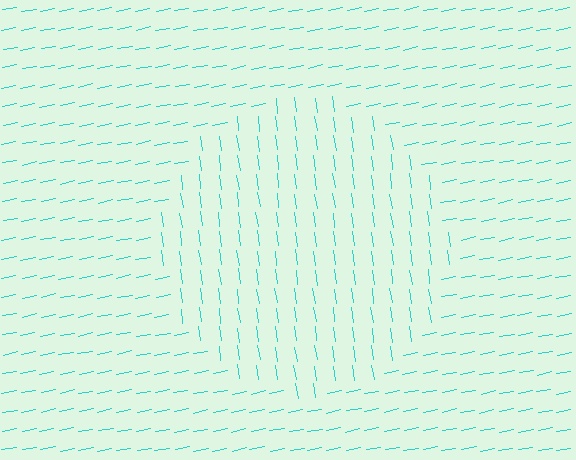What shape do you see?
I see a circle.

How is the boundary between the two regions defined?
The boundary is defined purely by a change in line orientation (approximately 87 degrees difference). All lines are the same color and thickness.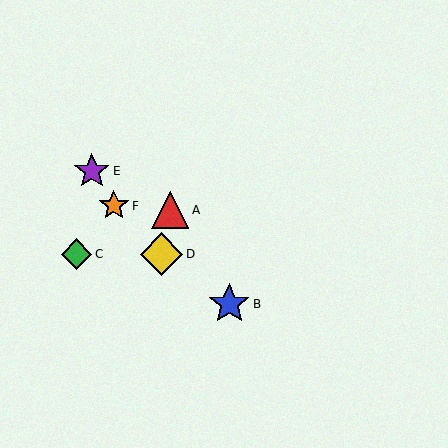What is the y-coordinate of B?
Object B is at y≈304.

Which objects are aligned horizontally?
Objects C, D are aligned horizontally.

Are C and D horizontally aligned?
Yes, both are at y≈254.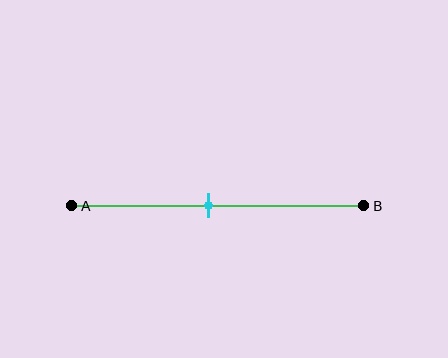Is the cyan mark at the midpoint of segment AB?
No, the mark is at about 45% from A, not at the 50% midpoint.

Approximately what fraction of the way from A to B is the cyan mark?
The cyan mark is approximately 45% of the way from A to B.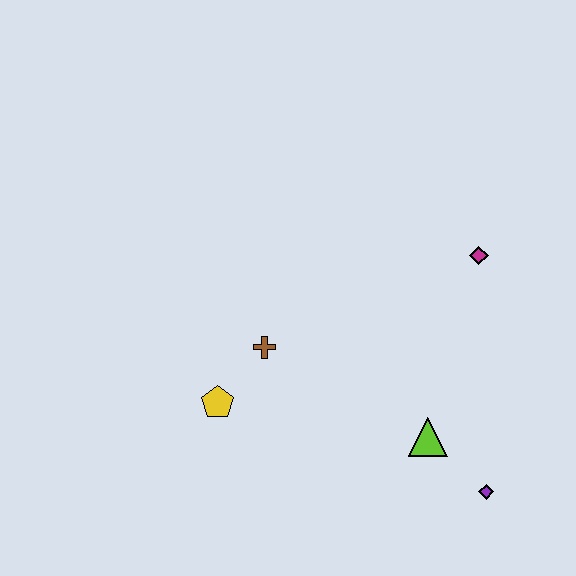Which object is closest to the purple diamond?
The lime triangle is closest to the purple diamond.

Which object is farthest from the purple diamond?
The yellow pentagon is farthest from the purple diamond.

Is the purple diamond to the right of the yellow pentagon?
Yes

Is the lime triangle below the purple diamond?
No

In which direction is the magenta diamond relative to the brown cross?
The magenta diamond is to the right of the brown cross.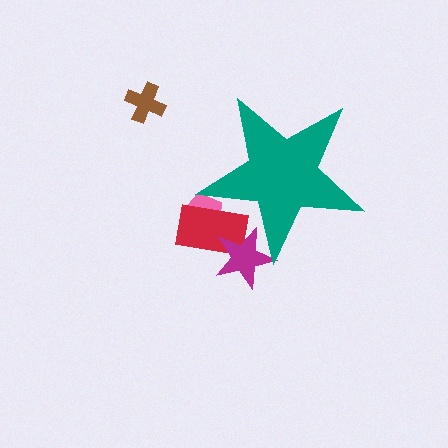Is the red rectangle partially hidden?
Yes, the red rectangle is partially hidden behind the teal star.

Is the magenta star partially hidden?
Yes, the magenta star is partially hidden behind the teal star.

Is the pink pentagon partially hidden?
Yes, the pink pentagon is partially hidden behind the teal star.